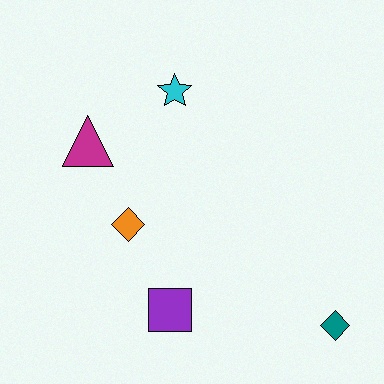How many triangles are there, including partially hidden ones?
There is 1 triangle.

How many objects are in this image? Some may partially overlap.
There are 5 objects.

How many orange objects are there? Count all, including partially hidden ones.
There is 1 orange object.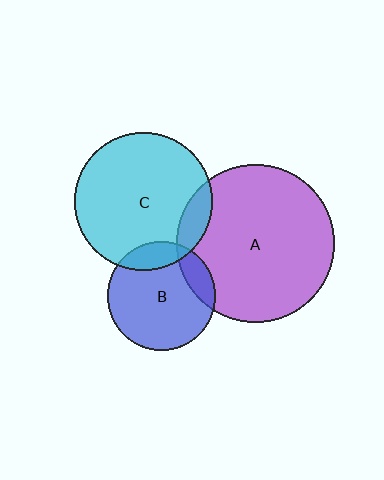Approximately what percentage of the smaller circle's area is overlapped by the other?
Approximately 15%.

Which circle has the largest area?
Circle A (purple).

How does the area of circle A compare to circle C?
Approximately 1.3 times.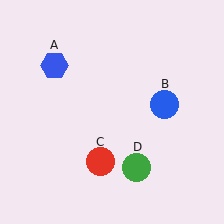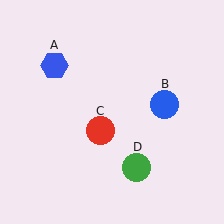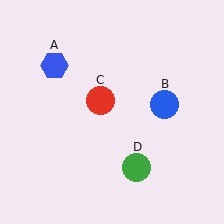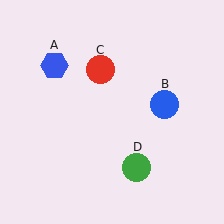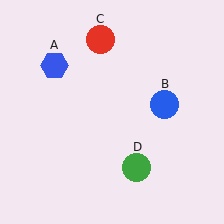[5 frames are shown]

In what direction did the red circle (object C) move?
The red circle (object C) moved up.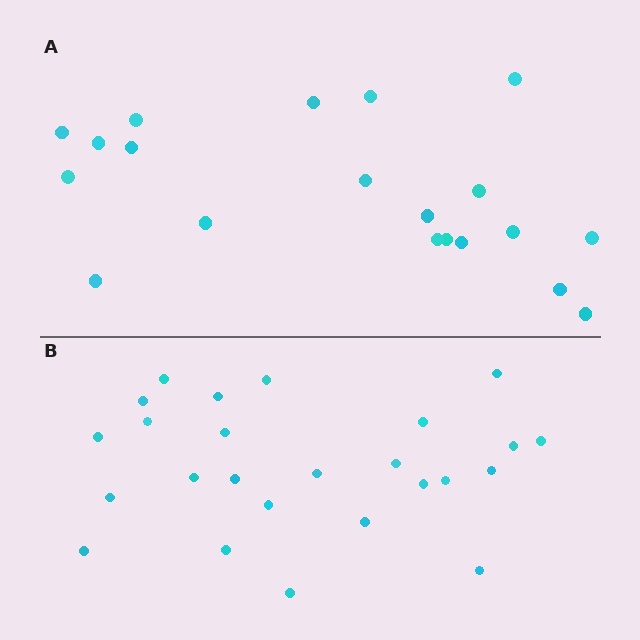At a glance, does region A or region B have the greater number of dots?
Region B (the bottom region) has more dots.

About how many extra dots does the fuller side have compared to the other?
Region B has about 5 more dots than region A.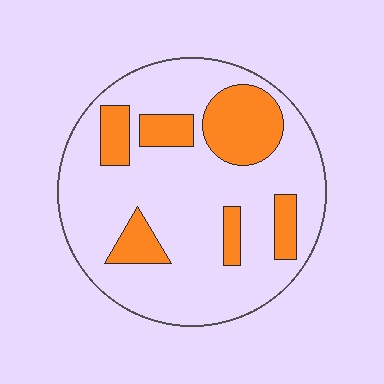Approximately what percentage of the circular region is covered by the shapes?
Approximately 25%.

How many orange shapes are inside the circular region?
6.